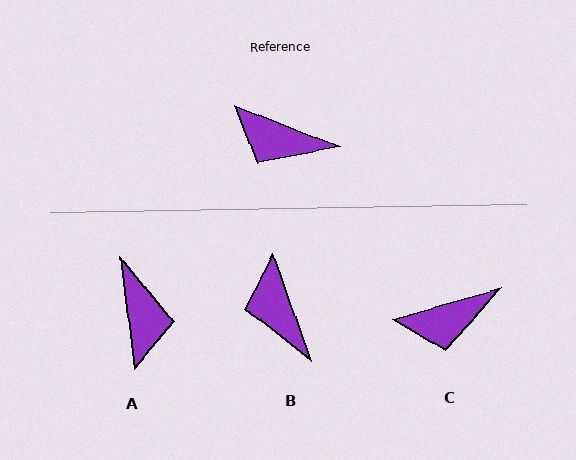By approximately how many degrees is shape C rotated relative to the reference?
Approximately 38 degrees counter-clockwise.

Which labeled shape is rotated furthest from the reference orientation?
A, about 119 degrees away.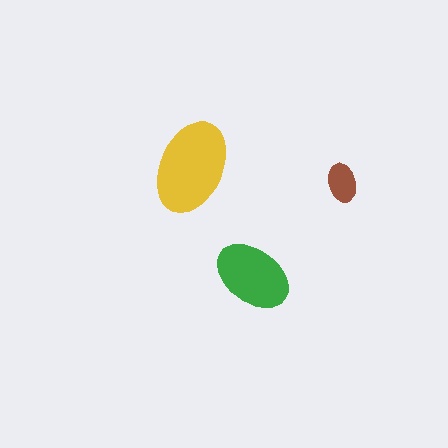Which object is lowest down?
The green ellipse is bottommost.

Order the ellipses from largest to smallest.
the yellow one, the green one, the brown one.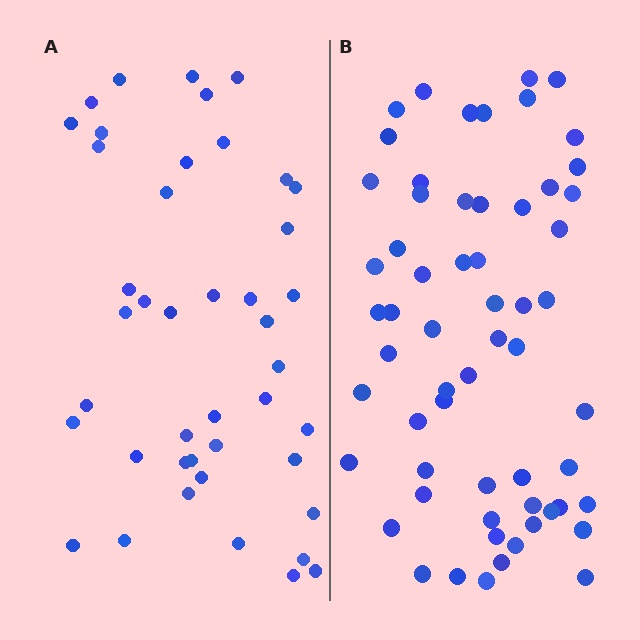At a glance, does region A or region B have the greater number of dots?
Region B (the right region) has more dots.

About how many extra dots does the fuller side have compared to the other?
Region B has approximately 15 more dots than region A.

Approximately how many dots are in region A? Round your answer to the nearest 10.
About 40 dots. (The exact count is 43, which rounds to 40.)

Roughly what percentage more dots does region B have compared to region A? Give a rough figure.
About 40% more.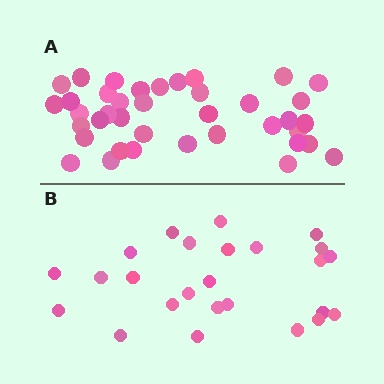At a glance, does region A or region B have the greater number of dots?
Region A (the top region) has more dots.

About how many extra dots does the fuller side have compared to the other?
Region A has approximately 15 more dots than region B.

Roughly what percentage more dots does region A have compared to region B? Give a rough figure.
About 55% more.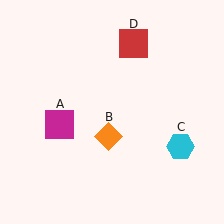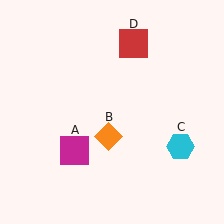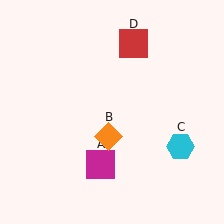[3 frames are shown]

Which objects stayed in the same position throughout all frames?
Orange diamond (object B) and cyan hexagon (object C) and red square (object D) remained stationary.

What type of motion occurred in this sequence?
The magenta square (object A) rotated counterclockwise around the center of the scene.